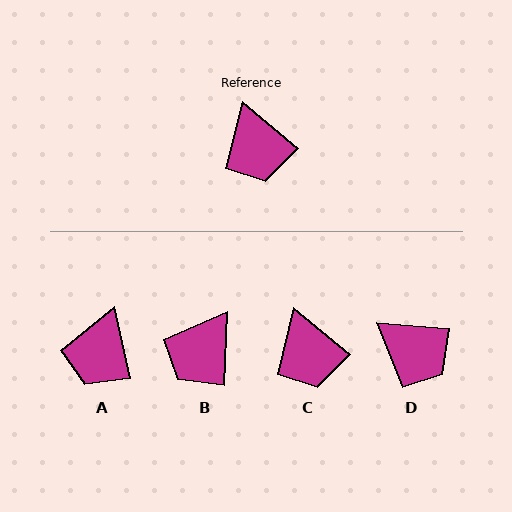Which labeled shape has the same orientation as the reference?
C.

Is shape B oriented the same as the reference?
No, it is off by about 53 degrees.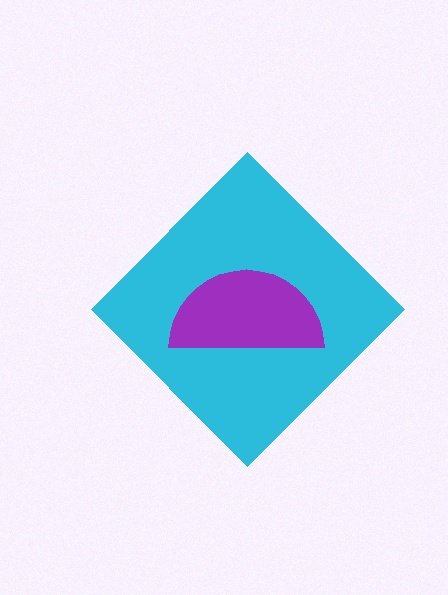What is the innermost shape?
The purple semicircle.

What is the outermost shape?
The cyan diamond.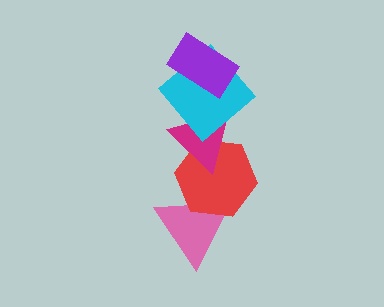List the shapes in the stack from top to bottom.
From top to bottom: the purple rectangle, the cyan diamond, the magenta triangle, the red hexagon, the pink triangle.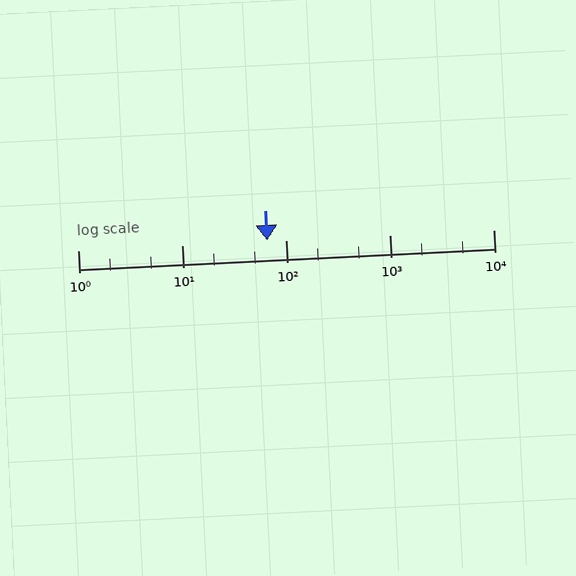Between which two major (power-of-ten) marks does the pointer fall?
The pointer is between 10 and 100.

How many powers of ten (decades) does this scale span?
The scale spans 4 decades, from 1 to 10000.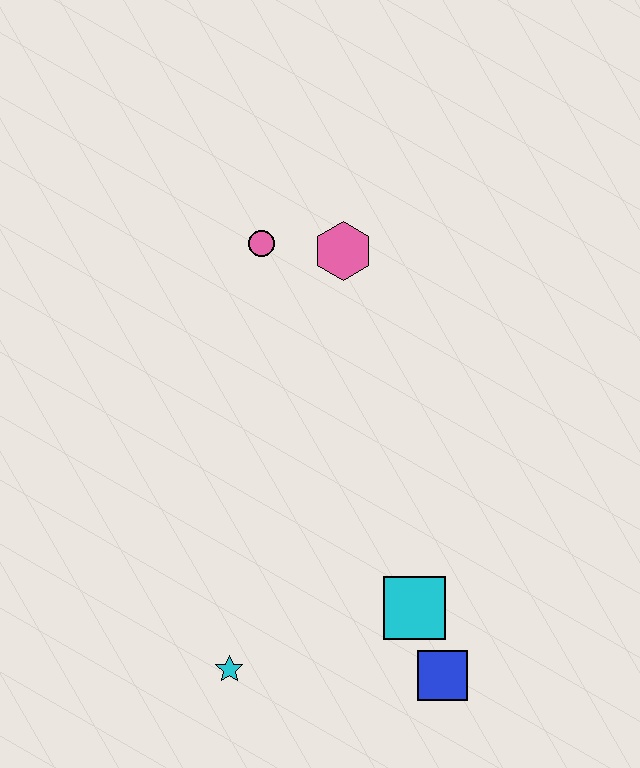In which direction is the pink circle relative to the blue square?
The pink circle is above the blue square.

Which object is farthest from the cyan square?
The pink circle is farthest from the cyan square.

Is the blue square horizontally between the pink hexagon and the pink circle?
No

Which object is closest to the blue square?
The cyan square is closest to the blue square.